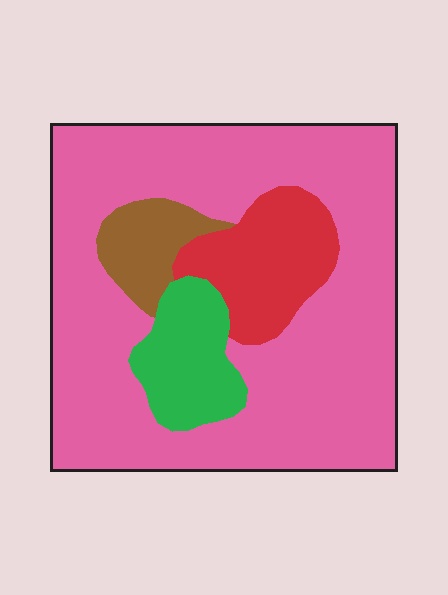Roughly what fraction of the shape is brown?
Brown covers around 5% of the shape.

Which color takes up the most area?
Pink, at roughly 70%.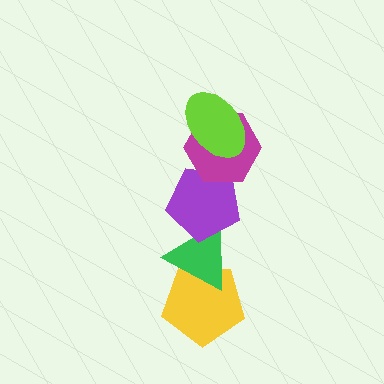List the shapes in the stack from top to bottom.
From top to bottom: the lime ellipse, the magenta hexagon, the purple pentagon, the green triangle, the yellow pentagon.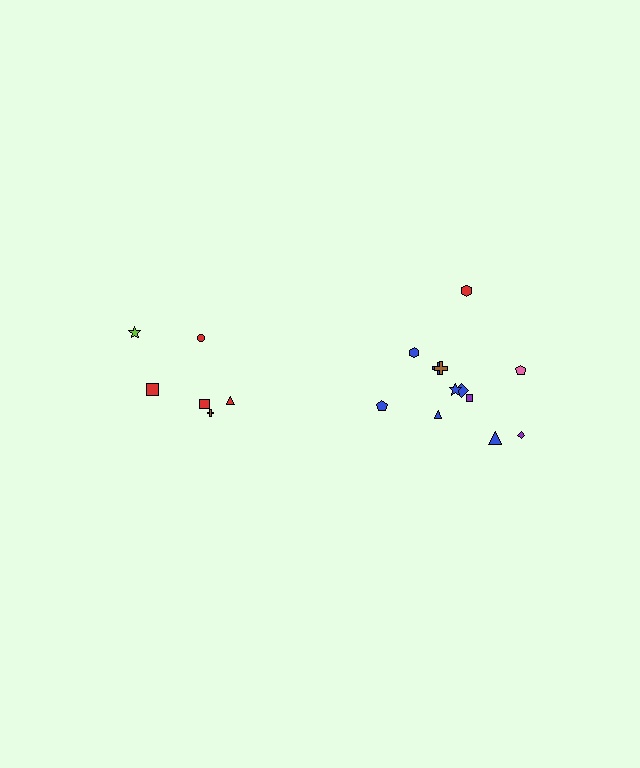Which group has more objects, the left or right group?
The right group.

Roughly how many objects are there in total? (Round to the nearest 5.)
Roughly 20 objects in total.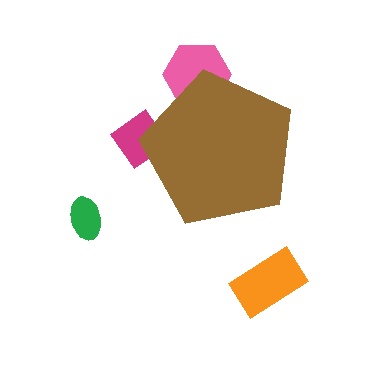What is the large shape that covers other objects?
A brown pentagon.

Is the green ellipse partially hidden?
No, the green ellipse is fully visible.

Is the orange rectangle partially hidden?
No, the orange rectangle is fully visible.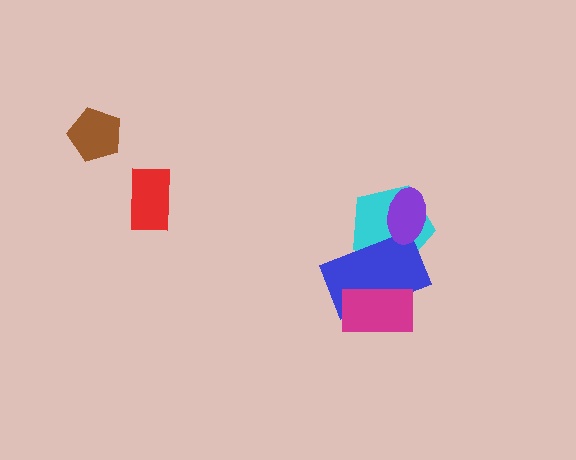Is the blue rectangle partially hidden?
Yes, it is partially covered by another shape.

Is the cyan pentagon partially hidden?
Yes, it is partially covered by another shape.